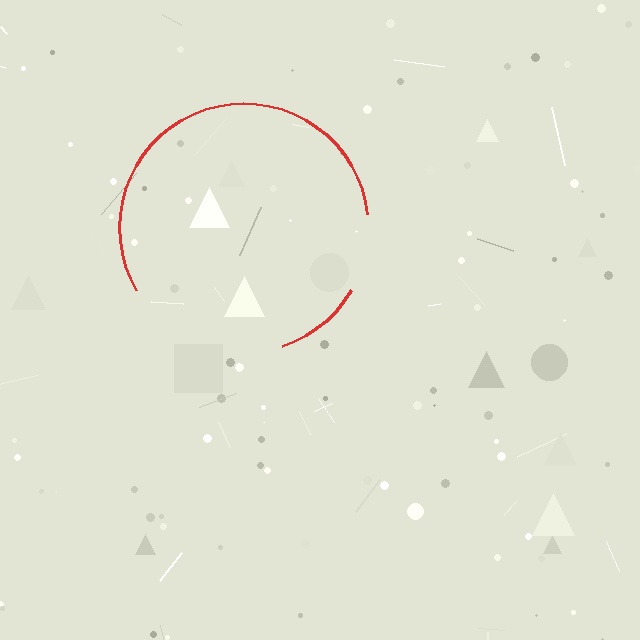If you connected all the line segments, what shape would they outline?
They would outline a circle.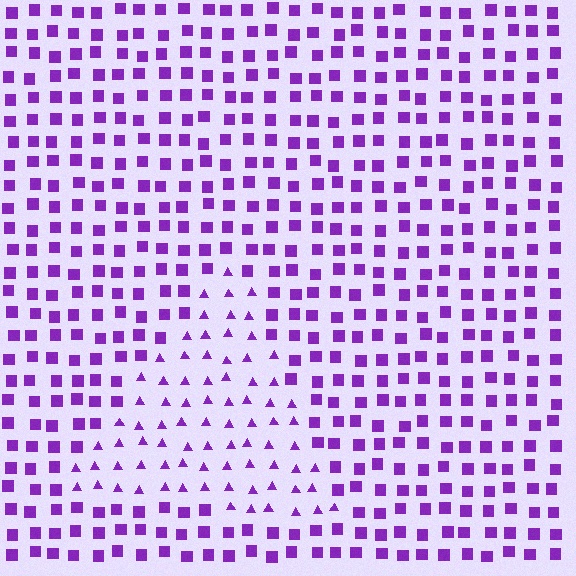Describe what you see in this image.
The image is filled with small purple elements arranged in a uniform grid. A triangle-shaped region contains triangles, while the surrounding area contains squares. The boundary is defined purely by the change in element shape.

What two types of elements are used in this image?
The image uses triangles inside the triangle region and squares outside it.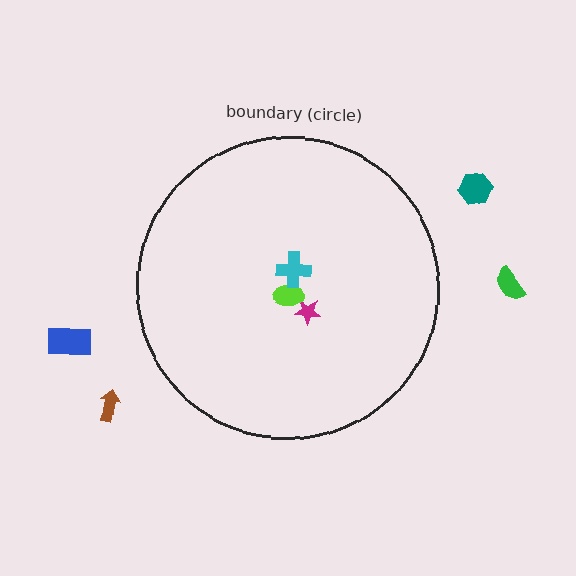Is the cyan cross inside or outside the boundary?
Inside.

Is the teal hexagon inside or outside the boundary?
Outside.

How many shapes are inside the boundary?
3 inside, 4 outside.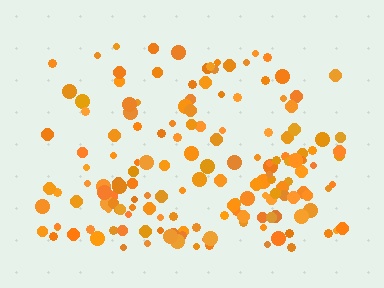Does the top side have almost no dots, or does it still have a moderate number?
Still a moderate number, just noticeably fewer than the bottom.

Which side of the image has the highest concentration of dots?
The bottom.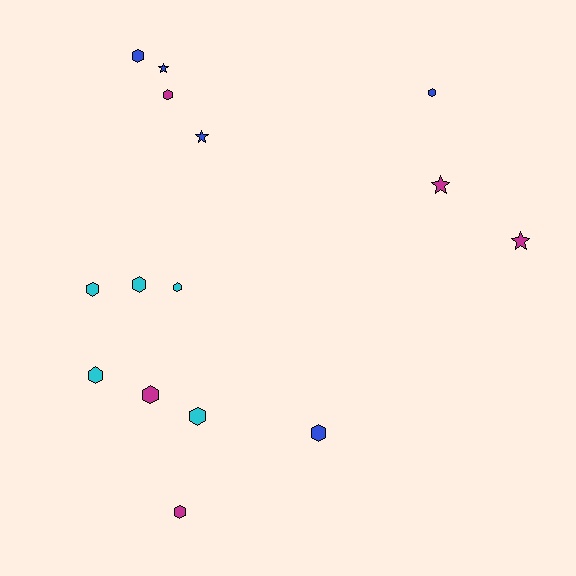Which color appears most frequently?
Cyan, with 5 objects.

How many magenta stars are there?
There are 2 magenta stars.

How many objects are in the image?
There are 15 objects.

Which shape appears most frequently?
Hexagon, with 11 objects.